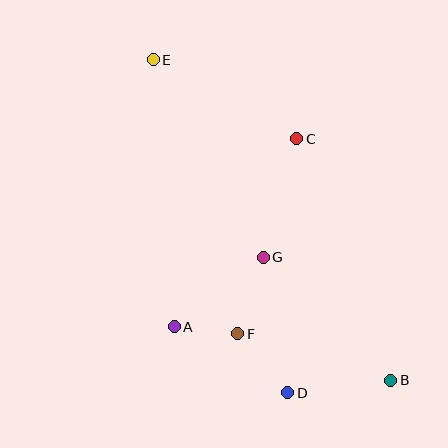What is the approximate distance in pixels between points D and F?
The distance between D and F is approximately 78 pixels.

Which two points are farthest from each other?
Points B and E are farthest from each other.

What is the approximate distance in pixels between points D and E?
The distance between D and E is approximately 359 pixels.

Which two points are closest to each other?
Points A and F are closest to each other.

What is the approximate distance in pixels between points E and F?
The distance between E and F is approximately 287 pixels.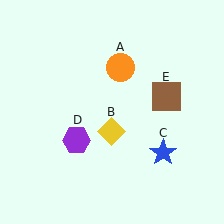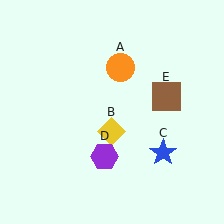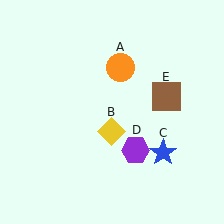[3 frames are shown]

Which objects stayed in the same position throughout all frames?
Orange circle (object A) and yellow diamond (object B) and blue star (object C) and brown square (object E) remained stationary.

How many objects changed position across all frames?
1 object changed position: purple hexagon (object D).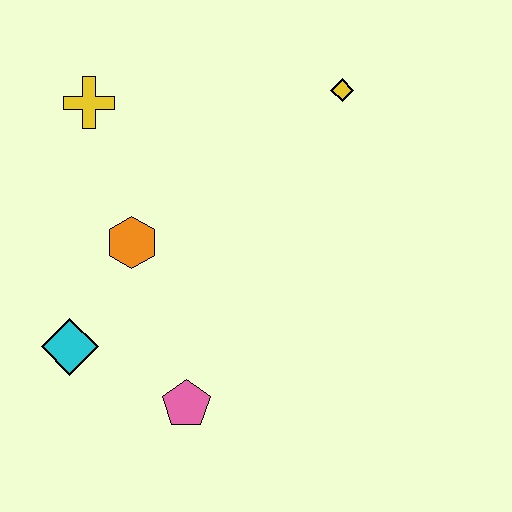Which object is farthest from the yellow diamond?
The cyan diamond is farthest from the yellow diamond.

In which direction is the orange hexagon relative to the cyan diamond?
The orange hexagon is above the cyan diamond.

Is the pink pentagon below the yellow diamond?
Yes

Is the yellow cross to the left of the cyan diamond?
No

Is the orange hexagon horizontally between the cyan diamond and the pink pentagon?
Yes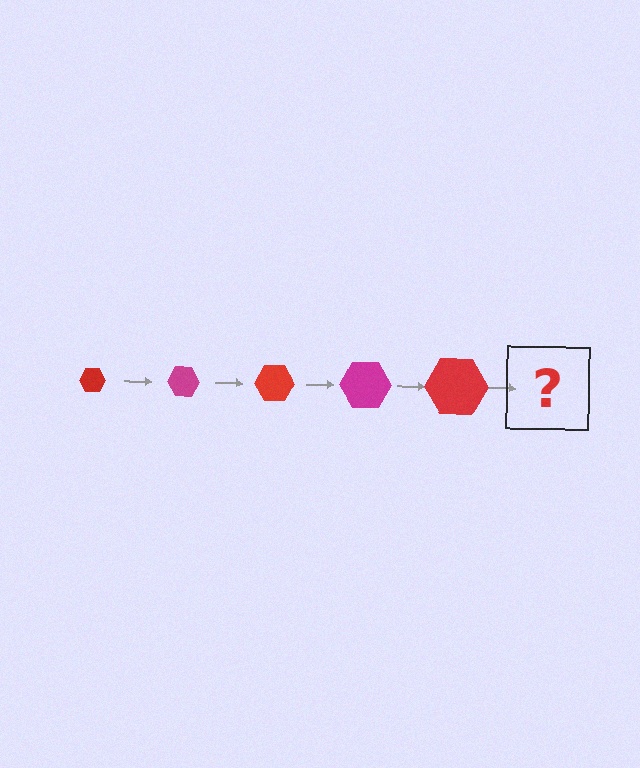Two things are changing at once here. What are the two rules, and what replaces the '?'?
The two rules are that the hexagon grows larger each step and the color cycles through red and magenta. The '?' should be a magenta hexagon, larger than the previous one.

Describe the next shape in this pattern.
It should be a magenta hexagon, larger than the previous one.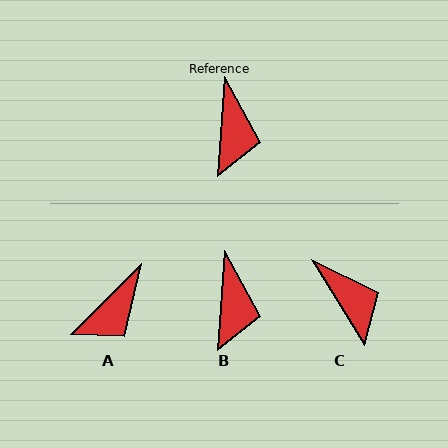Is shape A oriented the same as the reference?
No, it is off by about 42 degrees.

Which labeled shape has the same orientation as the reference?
B.